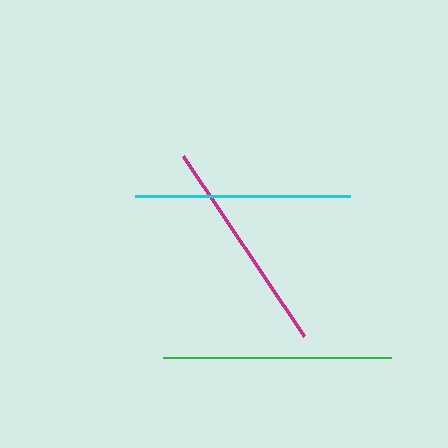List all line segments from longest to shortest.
From longest to shortest: green, magenta, cyan.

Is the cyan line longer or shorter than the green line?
The green line is longer than the cyan line.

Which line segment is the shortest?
The cyan line is the shortest at approximately 215 pixels.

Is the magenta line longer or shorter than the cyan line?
The magenta line is longer than the cyan line.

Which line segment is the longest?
The green line is the longest at approximately 227 pixels.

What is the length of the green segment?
The green segment is approximately 227 pixels long.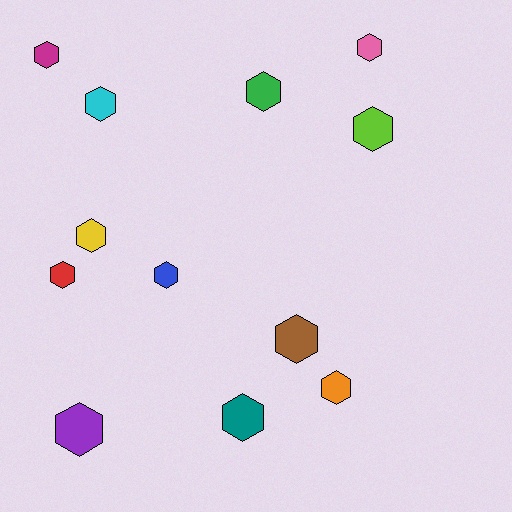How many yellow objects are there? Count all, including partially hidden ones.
There is 1 yellow object.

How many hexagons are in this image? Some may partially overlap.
There are 12 hexagons.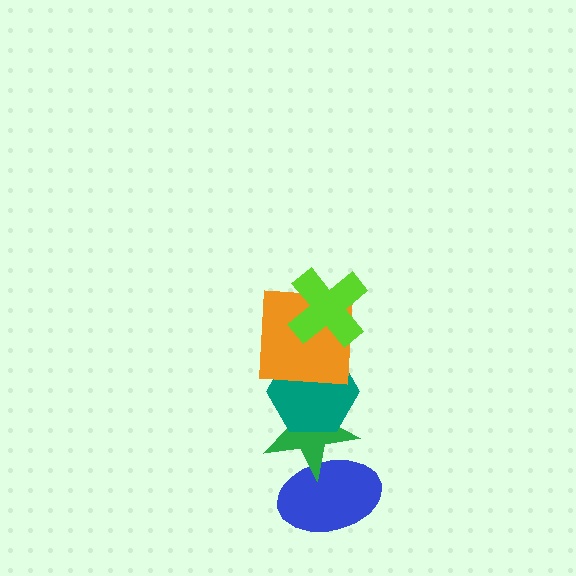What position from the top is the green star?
The green star is 4th from the top.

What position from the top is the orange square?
The orange square is 2nd from the top.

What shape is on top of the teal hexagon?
The orange square is on top of the teal hexagon.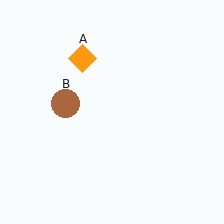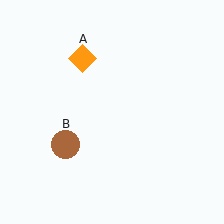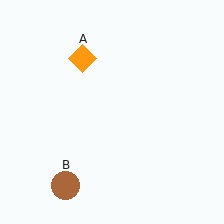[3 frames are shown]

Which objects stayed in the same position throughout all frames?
Orange diamond (object A) remained stationary.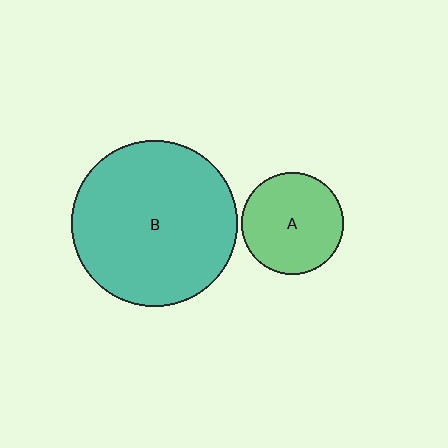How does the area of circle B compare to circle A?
Approximately 2.7 times.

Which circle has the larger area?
Circle B (teal).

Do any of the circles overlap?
No, none of the circles overlap.